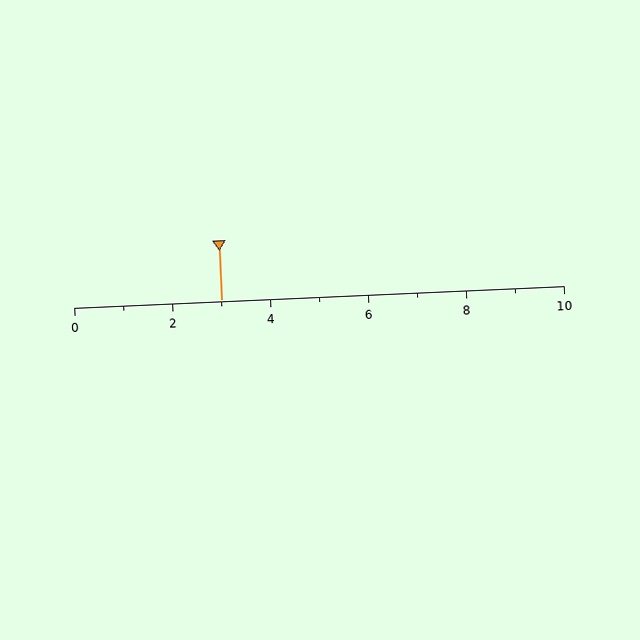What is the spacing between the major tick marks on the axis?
The major ticks are spaced 2 apart.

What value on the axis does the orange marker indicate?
The marker indicates approximately 3.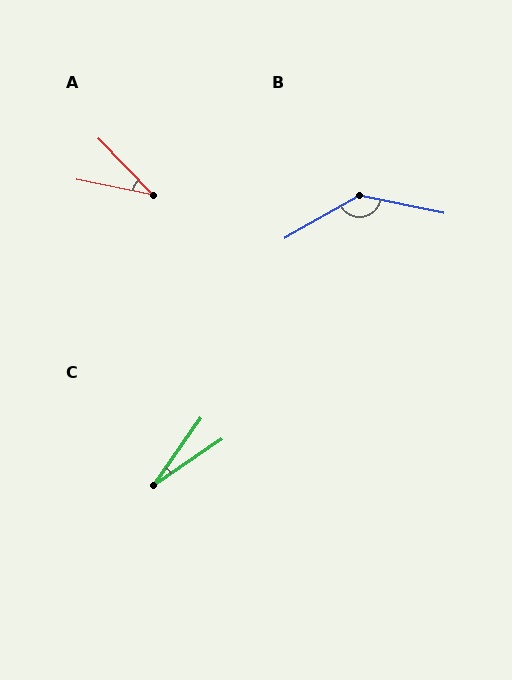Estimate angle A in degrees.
Approximately 35 degrees.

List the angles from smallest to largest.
C (20°), A (35°), B (138°).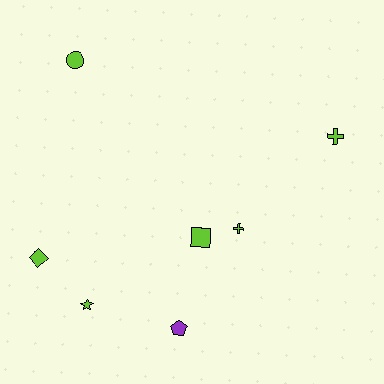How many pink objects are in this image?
There are no pink objects.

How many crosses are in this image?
There are 2 crosses.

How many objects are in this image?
There are 7 objects.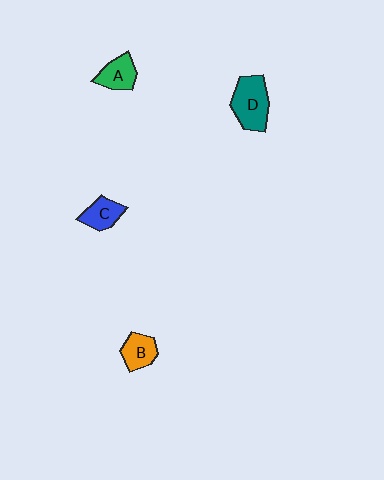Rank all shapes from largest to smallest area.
From largest to smallest: D (teal), A (green), B (orange), C (blue).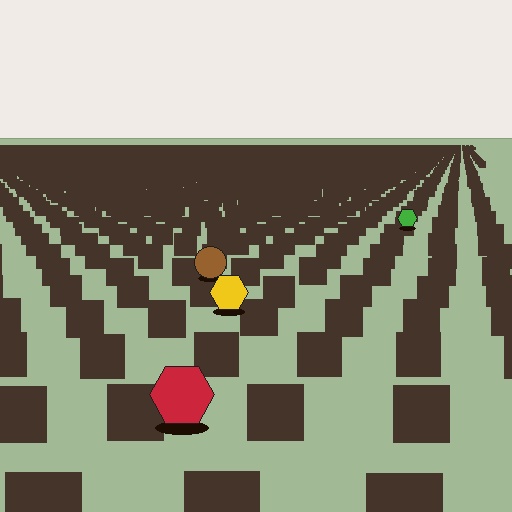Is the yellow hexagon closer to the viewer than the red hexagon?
No. The red hexagon is closer — you can tell from the texture gradient: the ground texture is coarser near it.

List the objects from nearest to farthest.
From nearest to farthest: the red hexagon, the yellow hexagon, the brown circle, the green hexagon.